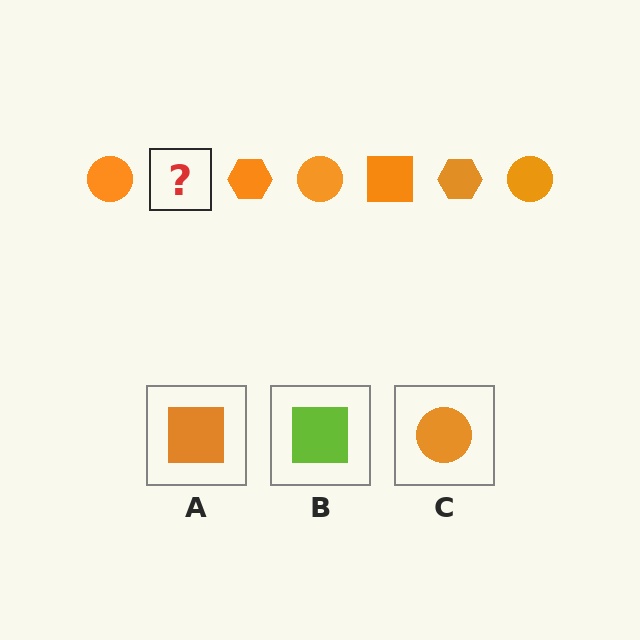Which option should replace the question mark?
Option A.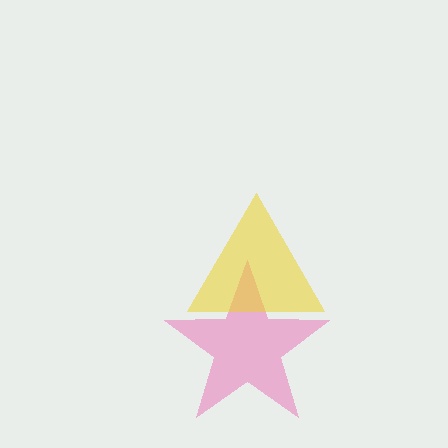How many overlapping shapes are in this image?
There are 2 overlapping shapes in the image.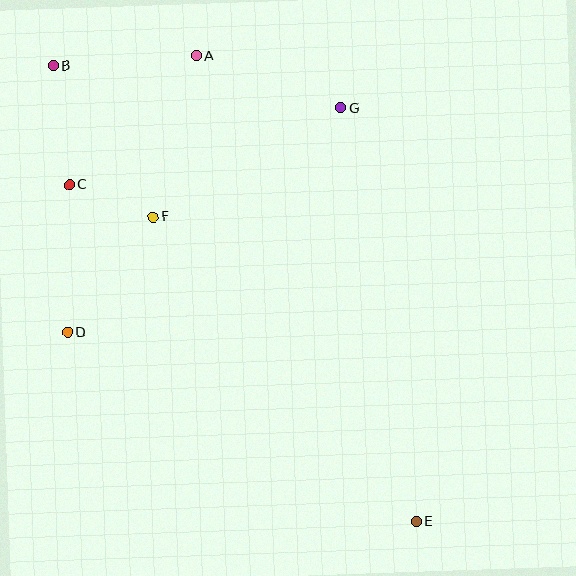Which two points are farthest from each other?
Points B and E are farthest from each other.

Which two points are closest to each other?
Points C and F are closest to each other.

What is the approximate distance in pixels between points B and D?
The distance between B and D is approximately 267 pixels.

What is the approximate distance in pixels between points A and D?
The distance between A and D is approximately 305 pixels.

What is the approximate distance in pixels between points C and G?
The distance between C and G is approximately 282 pixels.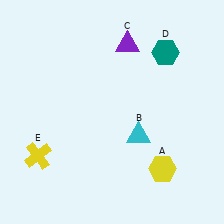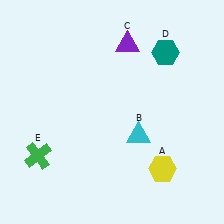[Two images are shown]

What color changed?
The cross (E) changed from yellow in Image 1 to green in Image 2.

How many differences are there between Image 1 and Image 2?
There is 1 difference between the two images.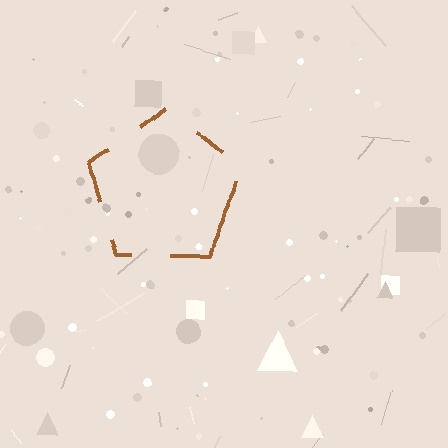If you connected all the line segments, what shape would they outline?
They would outline a pentagon.